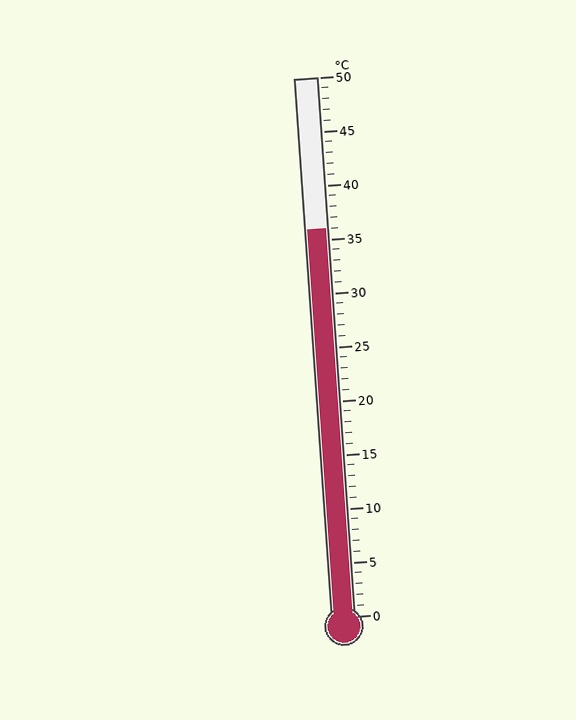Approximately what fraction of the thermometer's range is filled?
The thermometer is filled to approximately 70% of its range.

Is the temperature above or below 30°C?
The temperature is above 30°C.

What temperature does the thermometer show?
The thermometer shows approximately 36°C.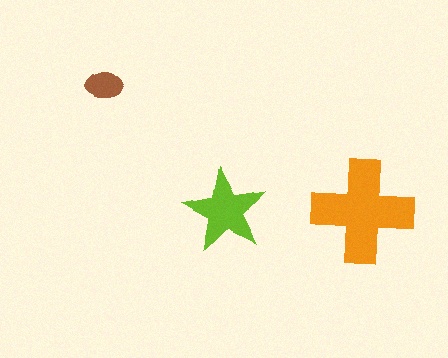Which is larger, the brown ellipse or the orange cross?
The orange cross.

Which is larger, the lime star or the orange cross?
The orange cross.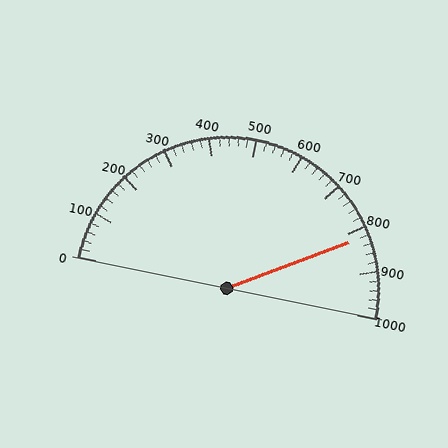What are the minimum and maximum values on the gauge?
The gauge ranges from 0 to 1000.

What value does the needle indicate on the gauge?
The needle indicates approximately 820.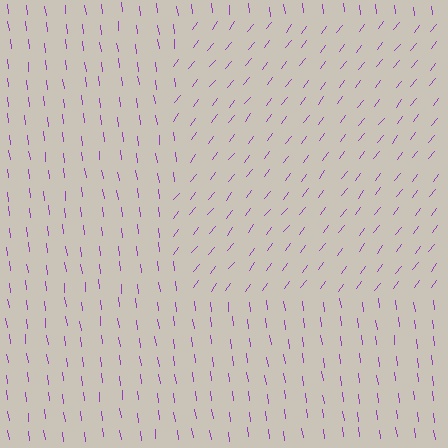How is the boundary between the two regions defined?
The boundary is defined purely by a change in line orientation (approximately 45 degrees difference). All lines are the same color and thickness.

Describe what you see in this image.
The image is filled with small purple line segments. A rectangle region in the image has lines oriented differently from the surrounding lines, creating a visible texture boundary.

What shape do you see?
I see a rectangle.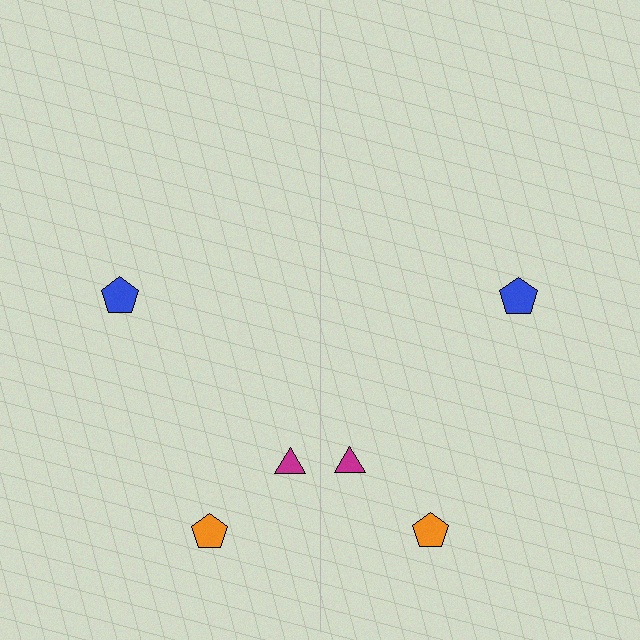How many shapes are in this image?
There are 6 shapes in this image.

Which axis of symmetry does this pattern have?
The pattern has a vertical axis of symmetry running through the center of the image.